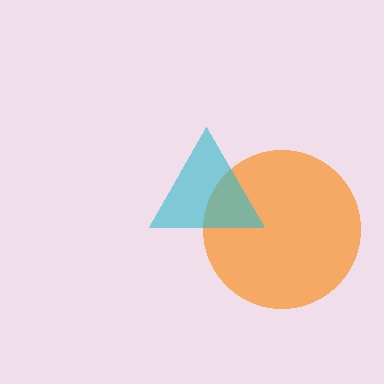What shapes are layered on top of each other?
The layered shapes are: an orange circle, a cyan triangle.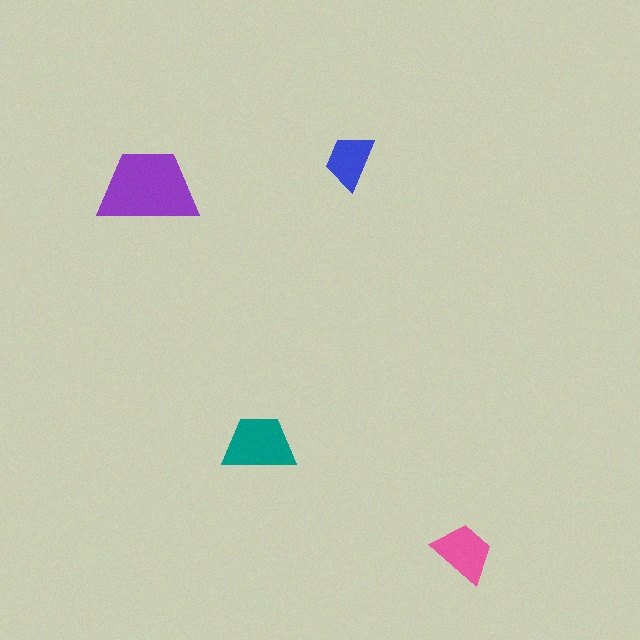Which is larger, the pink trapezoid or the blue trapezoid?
The pink one.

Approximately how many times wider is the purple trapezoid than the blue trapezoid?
About 2 times wider.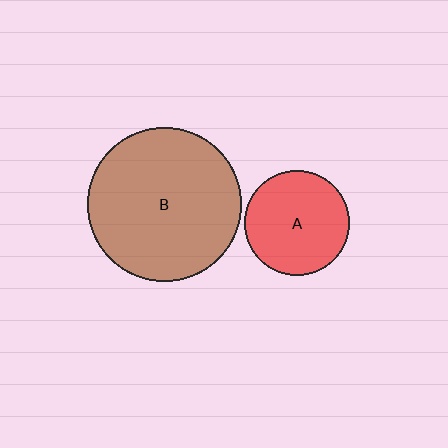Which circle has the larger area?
Circle B (brown).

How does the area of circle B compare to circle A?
Approximately 2.1 times.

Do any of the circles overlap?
No, none of the circles overlap.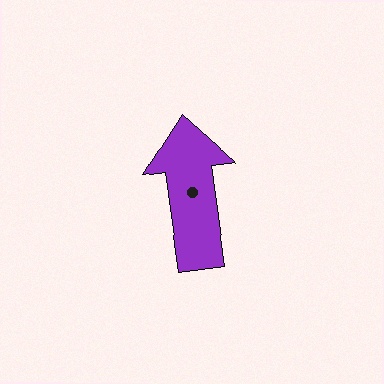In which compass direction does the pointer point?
North.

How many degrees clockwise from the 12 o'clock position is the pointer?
Approximately 352 degrees.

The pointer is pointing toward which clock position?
Roughly 12 o'clock.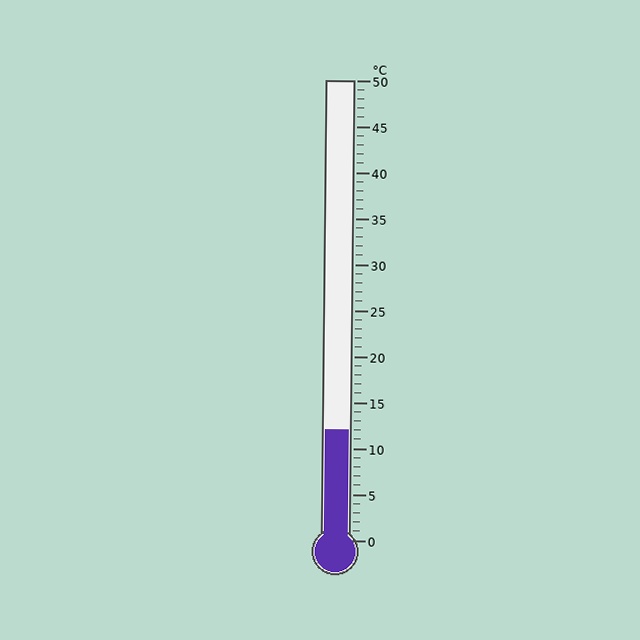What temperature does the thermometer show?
The thermometer shows approximately 12°C.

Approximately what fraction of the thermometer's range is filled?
The thermometer is filled to approximately 25% of its range.